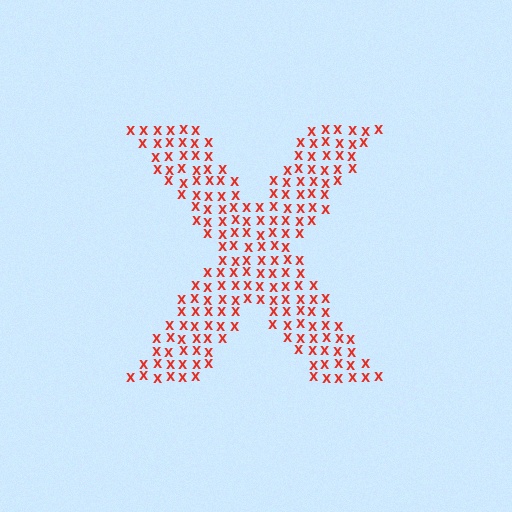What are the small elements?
The small elements are letter X's.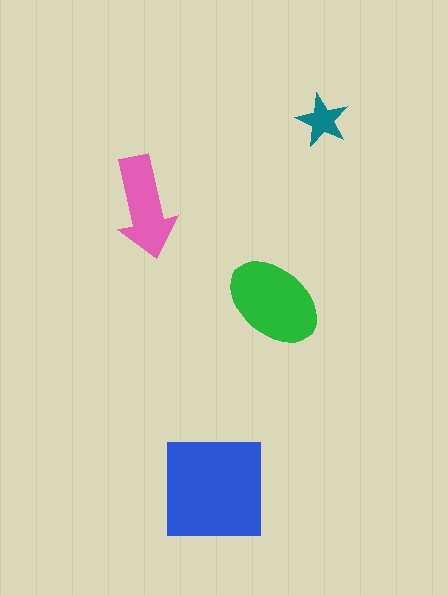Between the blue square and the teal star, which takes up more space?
The blue square.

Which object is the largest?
The blue square.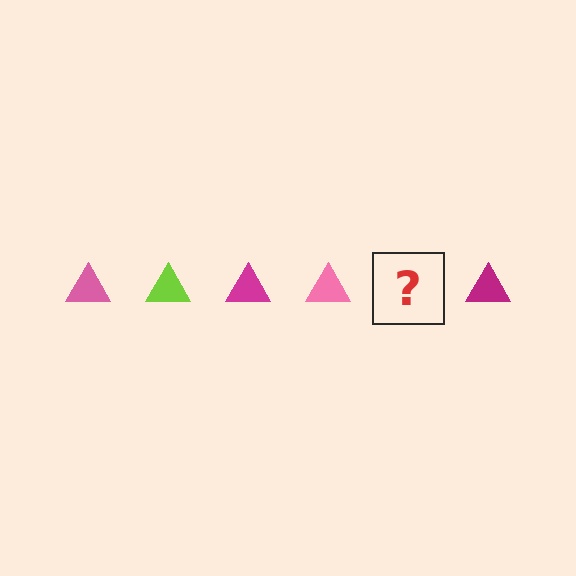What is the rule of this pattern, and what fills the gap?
The rule is that the pattern cycles through pink, lime, magenta triangles. The gap should be filled with a lime triangle.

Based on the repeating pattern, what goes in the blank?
The blank should be a lime triangle.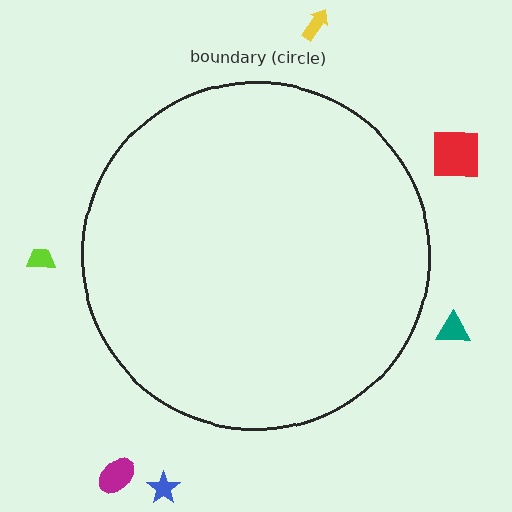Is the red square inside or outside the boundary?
Outside.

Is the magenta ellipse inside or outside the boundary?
Outside.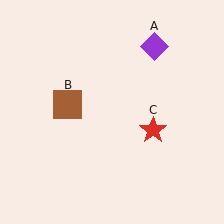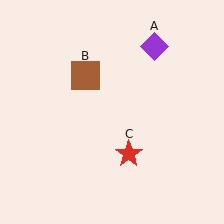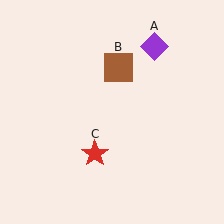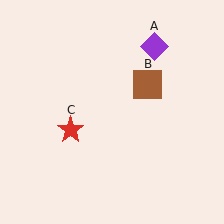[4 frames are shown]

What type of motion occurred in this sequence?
The brown square (object B), red star (object C) rotated clockwise around the center of the scene.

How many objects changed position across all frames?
2 objects changed position: brown square (object B), red star (object C).